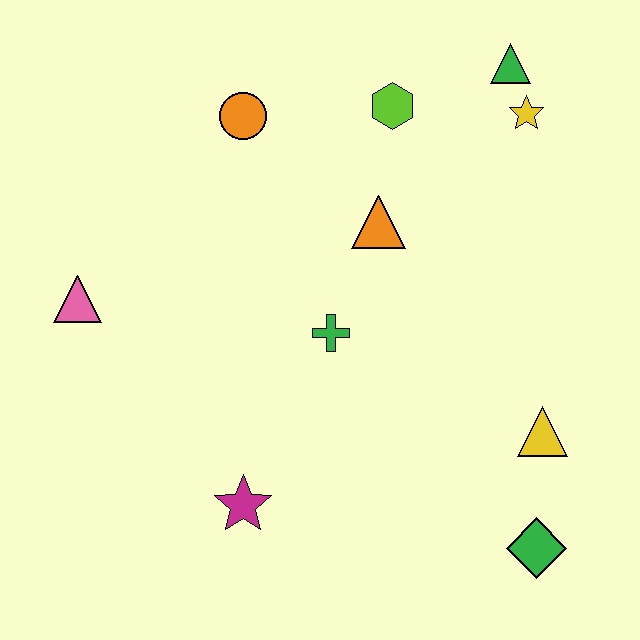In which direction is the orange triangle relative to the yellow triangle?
The orange triangle is above the yellow triangle.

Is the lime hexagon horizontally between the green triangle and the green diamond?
No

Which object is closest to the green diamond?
The yellow triangle is closest to the green diamond.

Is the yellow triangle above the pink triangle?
No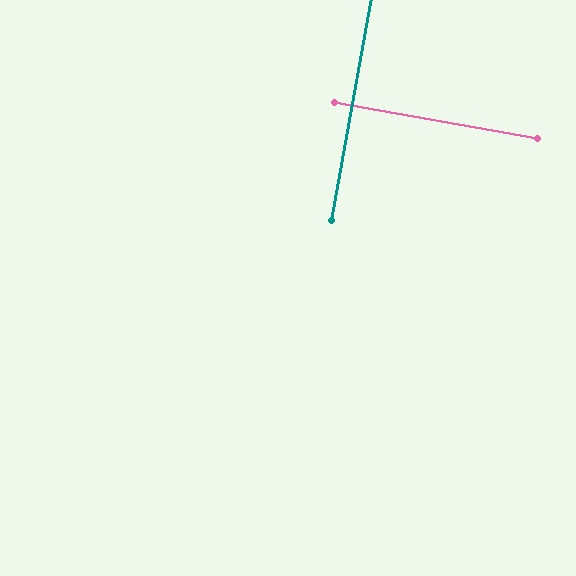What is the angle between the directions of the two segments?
Approximately 90 degrees.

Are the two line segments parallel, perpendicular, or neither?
Perpendicular — they meet at approximately 90°.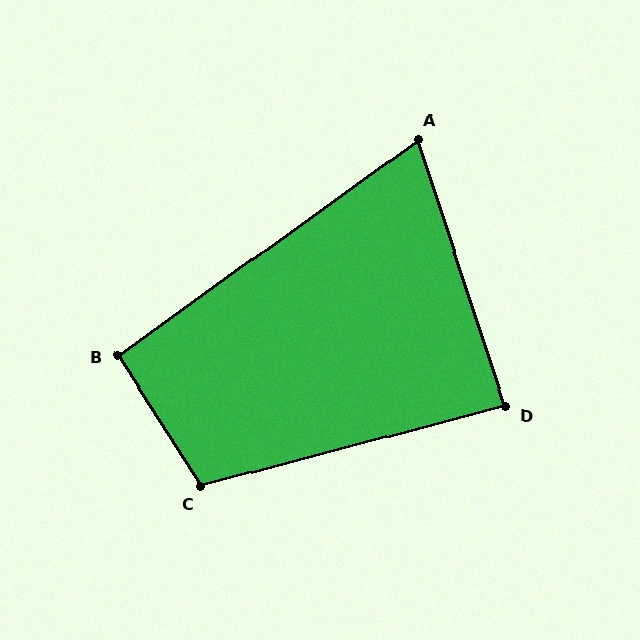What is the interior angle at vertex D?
Approximately 87 degrees (approximately right).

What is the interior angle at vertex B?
Approximately 93 degrees (approximately right).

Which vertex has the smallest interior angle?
A, at approximately 73 degrees.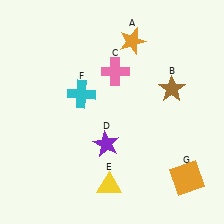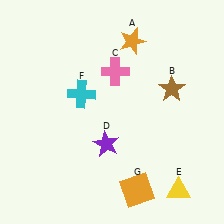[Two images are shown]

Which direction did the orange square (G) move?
The orange square (G) moved left.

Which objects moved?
The objects that moved are: the yellow triangle (E), the orange square (G).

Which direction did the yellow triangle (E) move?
The yellow triangle (E) moved right.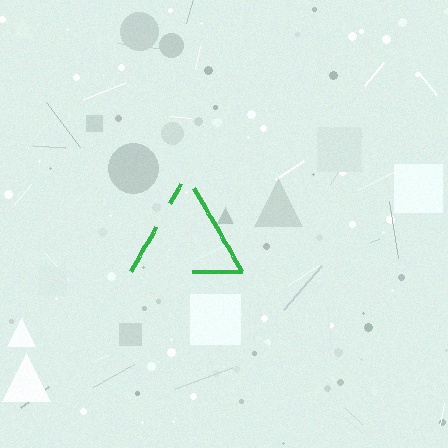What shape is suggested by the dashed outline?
The dashed outline suggests a triangle.